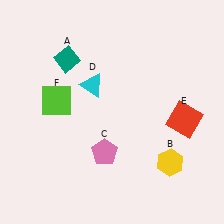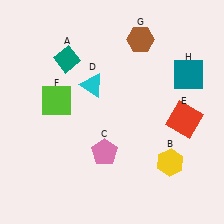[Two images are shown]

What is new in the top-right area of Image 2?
A teal square (H) was added in the top-right area of Image 2.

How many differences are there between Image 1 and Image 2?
There are 2 differences between the two images.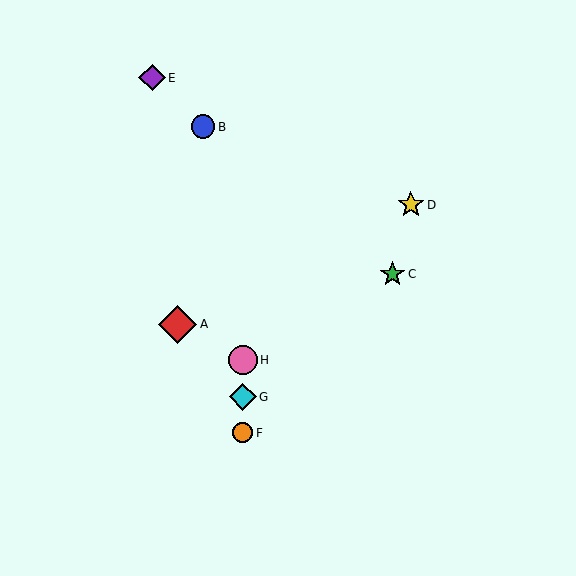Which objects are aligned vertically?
Objects F, G, H are aligned vertically.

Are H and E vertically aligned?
No, H is at x≈243 and E is at x≈152.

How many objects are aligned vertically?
3 objects (F, G, H) are aligned vertically.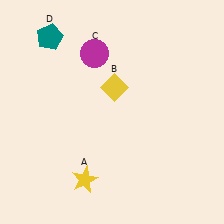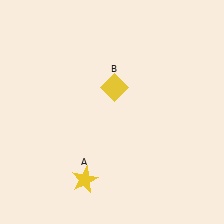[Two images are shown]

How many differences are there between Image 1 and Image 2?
There are 2 differences between the two images.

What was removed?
The teal pentagon (D), the magenta circle (C) were removed in Image 2.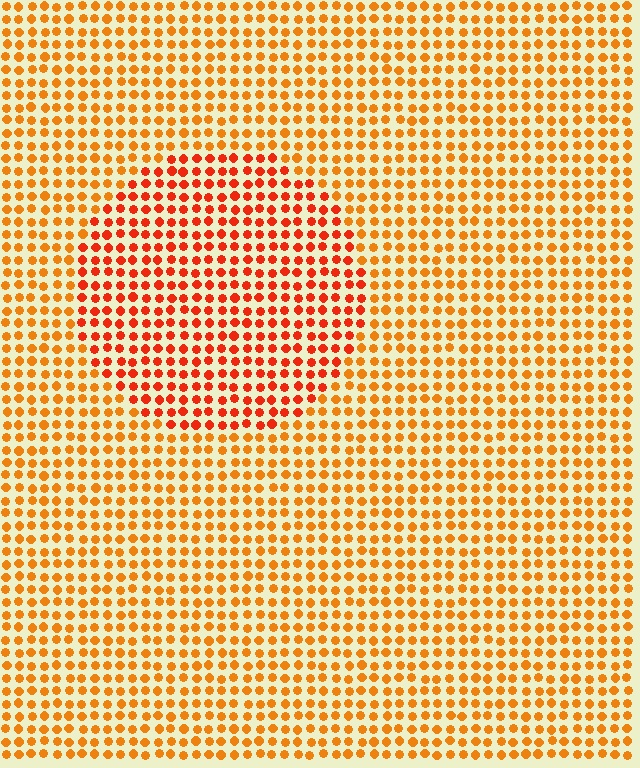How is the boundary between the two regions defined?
The boundary is defined purely by a slight shift in hue (about 25 degrees). Spacing, size, and orientation are identical on both sides.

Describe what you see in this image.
The image is filled with small orange elements in a uniform arrangement. A circle-shaped region is visible where the elements are tinted to a slightly different hue, forming a subtle color boundary.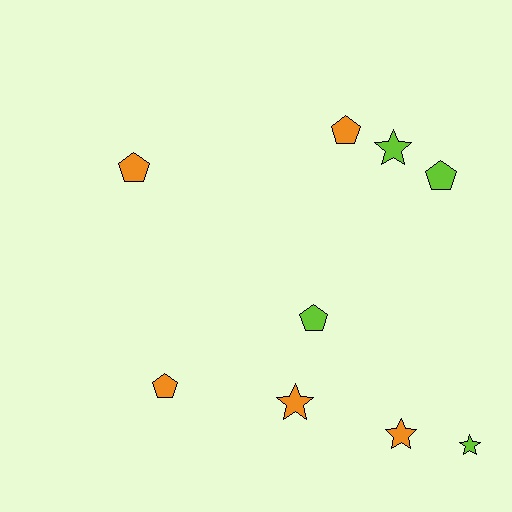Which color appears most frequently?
Orange, with 5 objects.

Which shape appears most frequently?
Pentagon, with 5 objects.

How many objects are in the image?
There are 9 objects.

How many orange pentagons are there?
There are 3 orange pentagons.